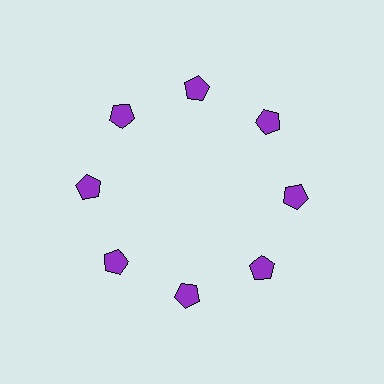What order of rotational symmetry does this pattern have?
This pattern has 8-fold rotational symmetry.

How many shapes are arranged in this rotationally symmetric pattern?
There are 8 shapes, arranged in 8 groups of 1.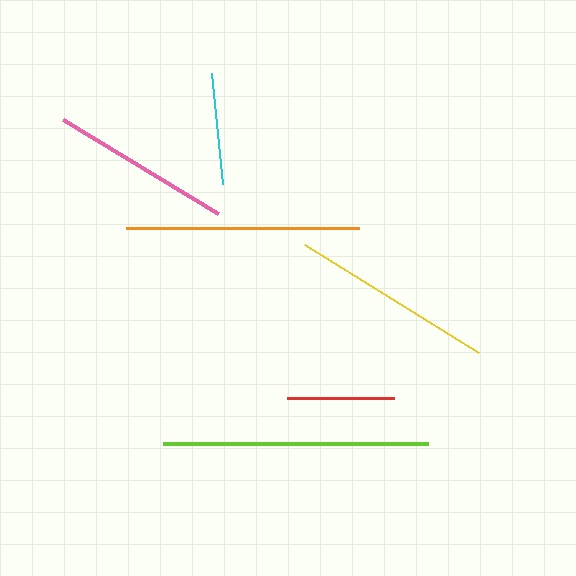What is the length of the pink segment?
The pink segment is approximately 181 pixels long.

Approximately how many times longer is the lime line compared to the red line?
The lime line is approximately 2.5 times the length of the red line.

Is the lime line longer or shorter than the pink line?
The lime line is longer than the pink line.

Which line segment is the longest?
The lime line is the longest at approximately 265 pixels.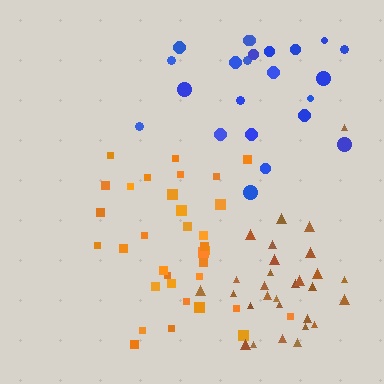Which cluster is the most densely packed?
Orange.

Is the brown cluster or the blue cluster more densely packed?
Brown.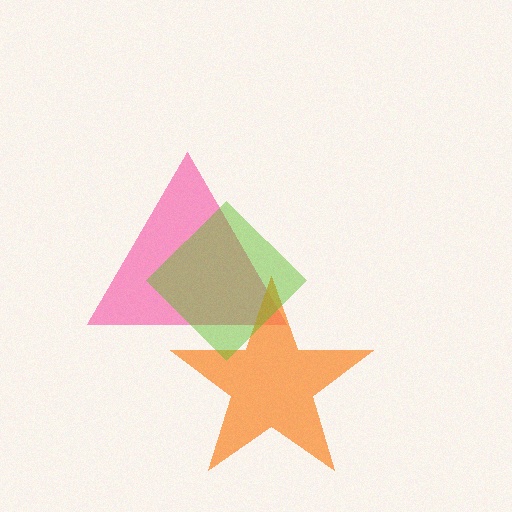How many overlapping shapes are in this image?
There are 3 overlapping shapes in the image.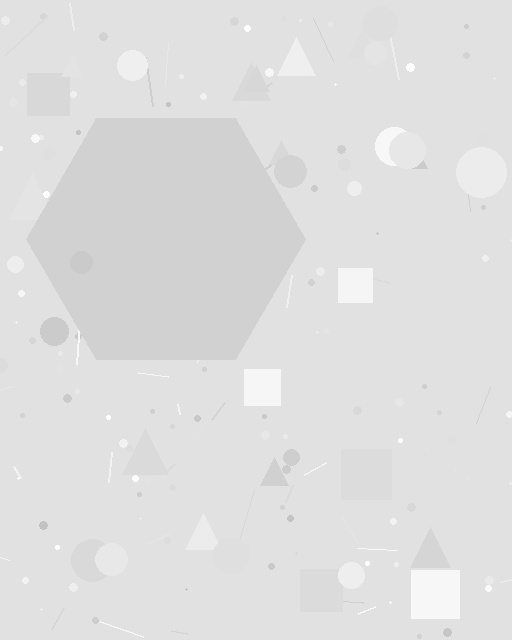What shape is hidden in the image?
A hexagon is hidden in the image.